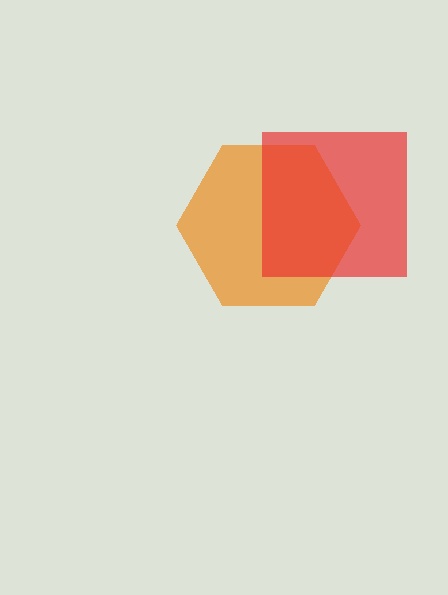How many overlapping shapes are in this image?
There are 2 overlapping shapes in the image.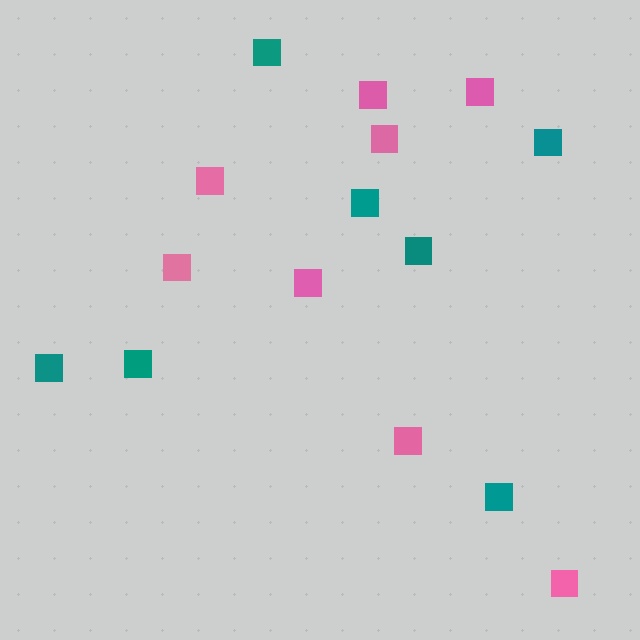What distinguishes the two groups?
There are 2 groups: one group of teal squares (7) and one group of pink squares (8).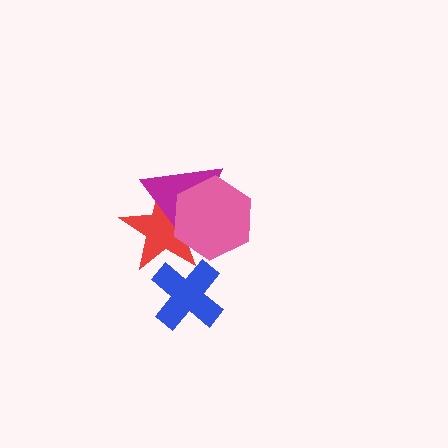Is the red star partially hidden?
Yes, it is partially covered by another shape.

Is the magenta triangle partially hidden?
Yes, it is partially covered by another shape.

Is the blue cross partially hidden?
No, no other shape covers it.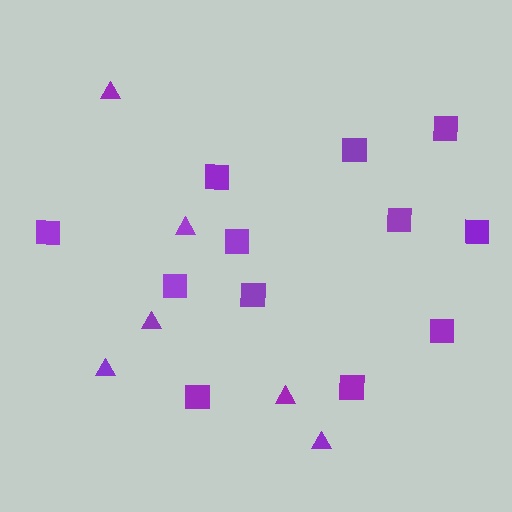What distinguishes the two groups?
There are 2 groups: one group of triangles (6) and one group of squares (12).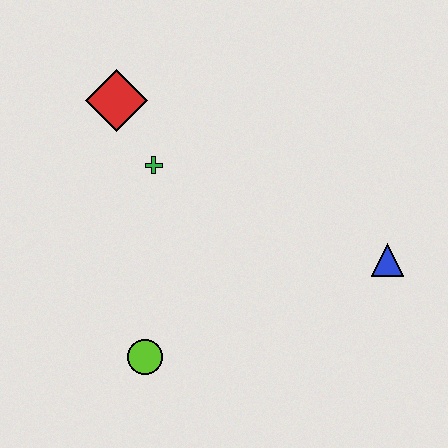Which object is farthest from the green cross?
The blue triangle is farthest from the green cross.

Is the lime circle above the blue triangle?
No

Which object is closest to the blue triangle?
The green cross is closest to the blue triangle.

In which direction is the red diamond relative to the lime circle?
The red diamond is above the lime circle.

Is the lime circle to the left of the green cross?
Yes